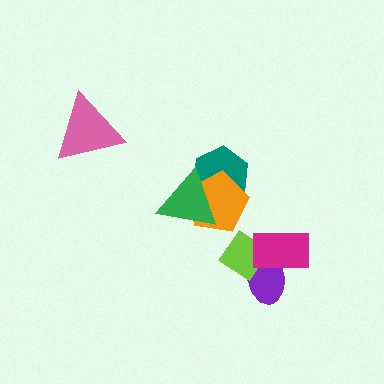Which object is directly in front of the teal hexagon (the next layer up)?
The orange pentagon is directly in front of the teal hexagon.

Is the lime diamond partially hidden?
Yes, it is partially covered by another shape.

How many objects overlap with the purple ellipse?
2 objects overlap with the purple ellipse.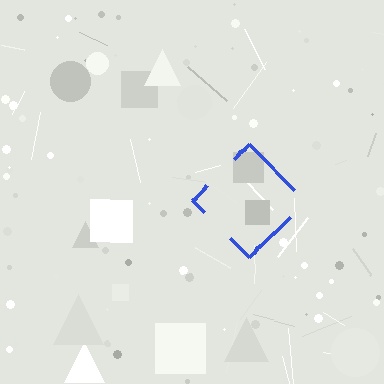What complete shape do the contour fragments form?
The contour fragments form a diamond.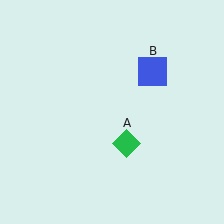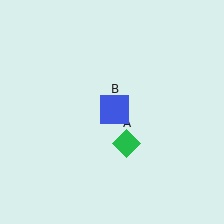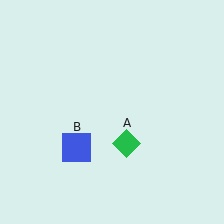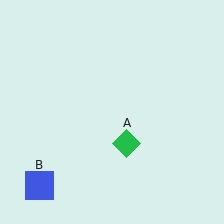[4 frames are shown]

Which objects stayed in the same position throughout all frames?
Green diamond (object A) remained stationary.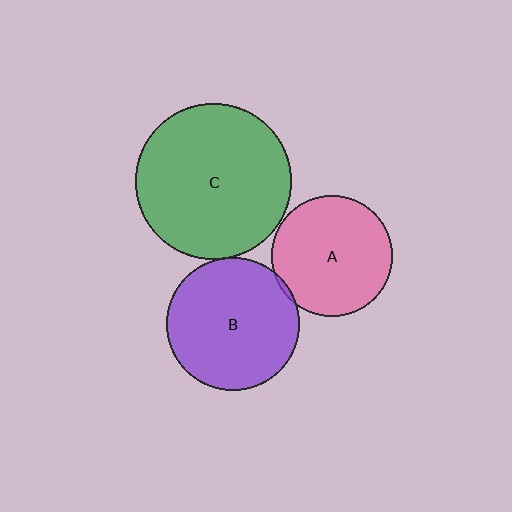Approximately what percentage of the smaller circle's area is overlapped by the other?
Approximately 5%.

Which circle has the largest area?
Circle C (green).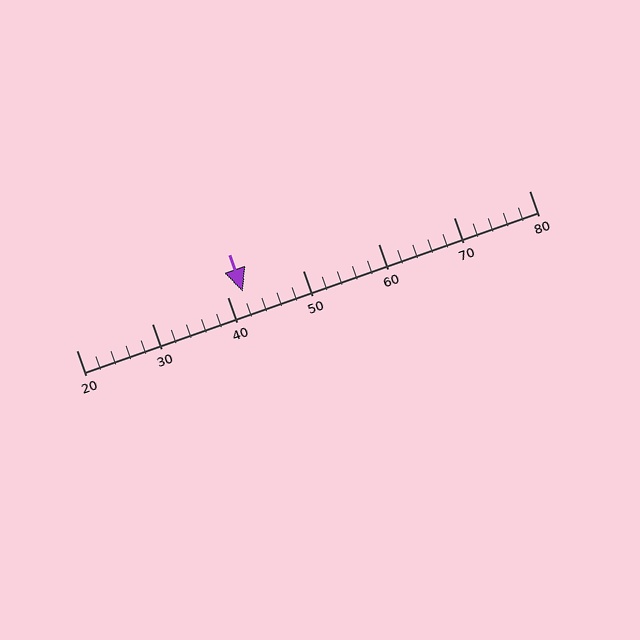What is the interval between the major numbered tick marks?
The major tick marks are spaced 10 units apart.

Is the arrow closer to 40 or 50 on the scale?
The arrow is closer to 40.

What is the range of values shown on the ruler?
The ruler shows values from 20 to 80.